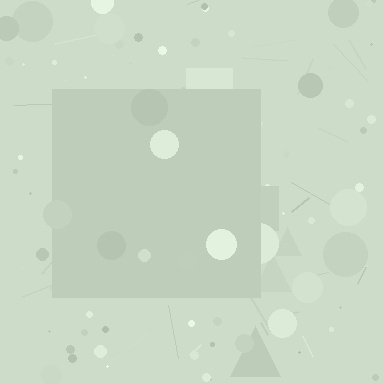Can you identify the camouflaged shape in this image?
The camouflaged shape is a square.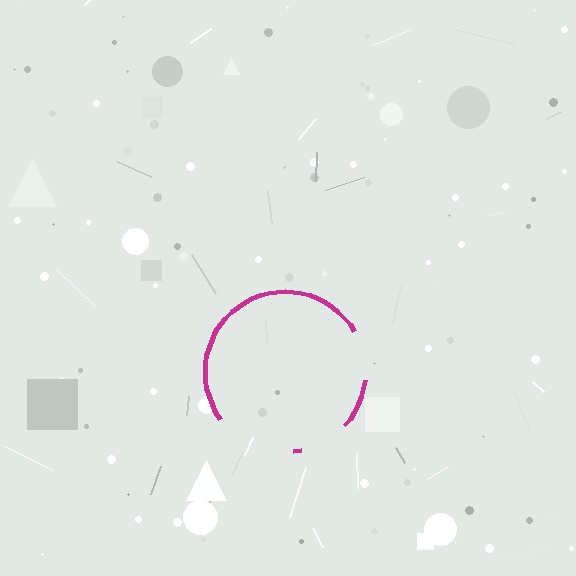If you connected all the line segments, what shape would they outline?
They would outline a circle.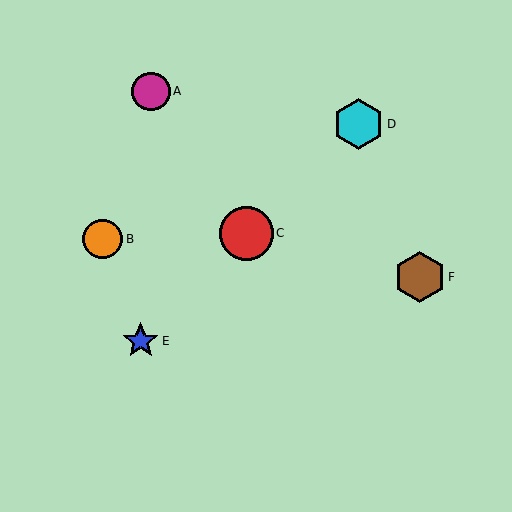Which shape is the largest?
The red circle (labeled C) is the largest.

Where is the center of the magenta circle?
The center of the magenta circle is at (151, 91).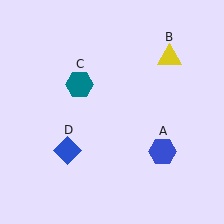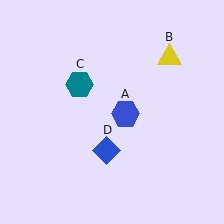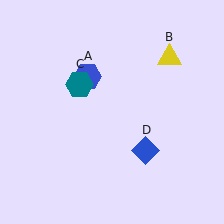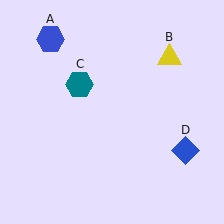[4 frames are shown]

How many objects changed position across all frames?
2 objects changed position: blue hexagon (object A), blue diamond (object D).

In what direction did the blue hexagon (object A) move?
The blue hexagon (object A) moved up and to the left.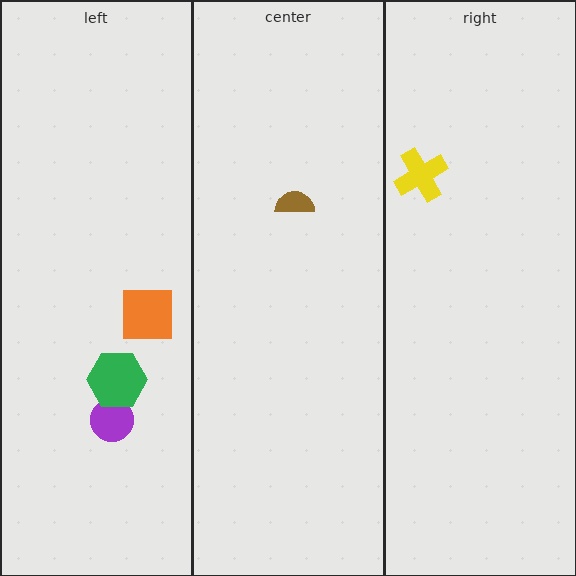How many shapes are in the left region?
3.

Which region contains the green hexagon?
The left region.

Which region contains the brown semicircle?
The center region.